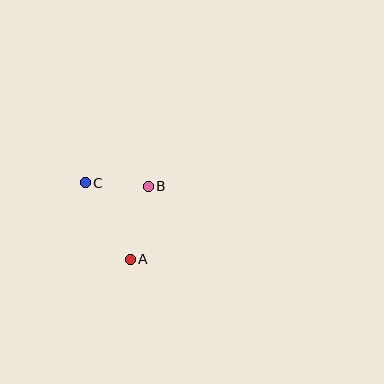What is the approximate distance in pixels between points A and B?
The distance between A and B is approximately 75 pixels.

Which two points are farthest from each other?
Points A and C are farthest from each other.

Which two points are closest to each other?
Points B and C are closest to each other.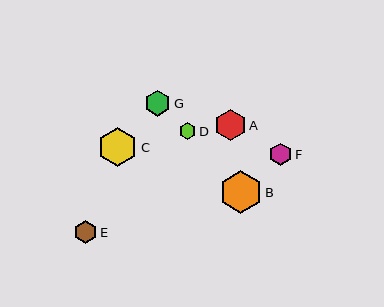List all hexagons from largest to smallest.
From largest to smallest: B, C, A, G, E, F, D.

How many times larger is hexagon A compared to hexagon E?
Hexagon A is approximately 1.4 times the size of hexagon E.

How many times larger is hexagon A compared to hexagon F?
Hexagon A is approximately 1.4 times the size of hexagon F.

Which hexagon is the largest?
Hexagon B is the largest with a size of approximately 42 pixels.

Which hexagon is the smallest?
Hexagon D is the smallest with a size of approximately 17 pixels.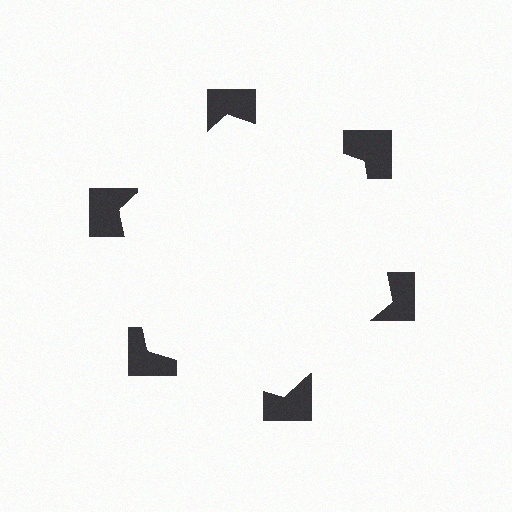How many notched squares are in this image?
There are 6 — one at each vertex of the illusory hexagon.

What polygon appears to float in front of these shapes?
An illusory hexagon — its edges are inferred from the aligned wedge cuts in the notched squares, not physically drawn.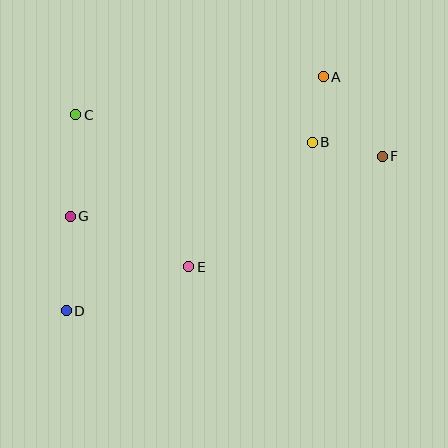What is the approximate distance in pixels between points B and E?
The distance between B and E is approximately 176 pixels.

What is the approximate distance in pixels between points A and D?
The distance between A and D is approximately 347 pixels.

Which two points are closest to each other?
Points A and B are closest to each other.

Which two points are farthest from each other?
Points D and F are farthest from each other.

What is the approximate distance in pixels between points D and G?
The distance between D and G is approximately 95 pixels.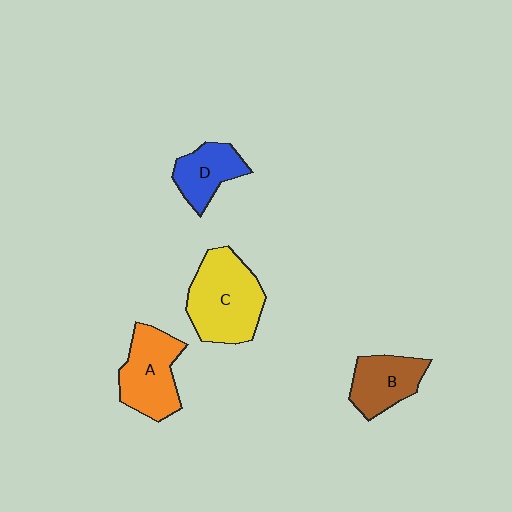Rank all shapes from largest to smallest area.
From largest to smallest: C (yellow), A (orange), B (brown), D (blue).